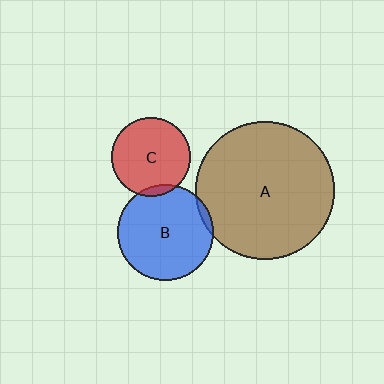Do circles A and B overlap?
Yes.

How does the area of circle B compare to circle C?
Approximately 1.5 times.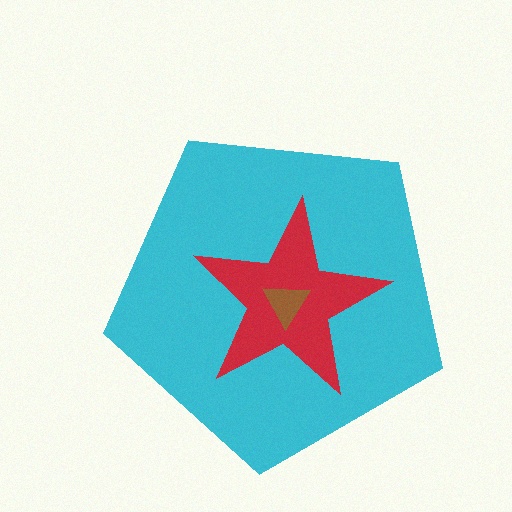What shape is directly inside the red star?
The brown triangle.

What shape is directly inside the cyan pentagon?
The red star.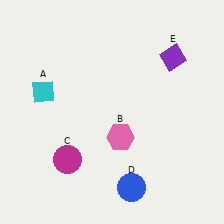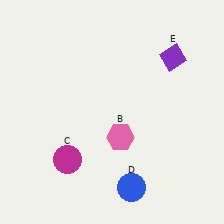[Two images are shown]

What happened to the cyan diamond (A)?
The cyan diamond (A) was removed in Image 2. It was in the top-left area of Image 1.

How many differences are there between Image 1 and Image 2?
There is 1 difference between the two images.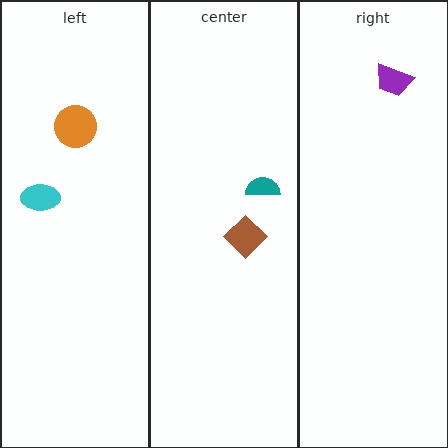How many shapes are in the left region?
2.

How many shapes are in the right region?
1.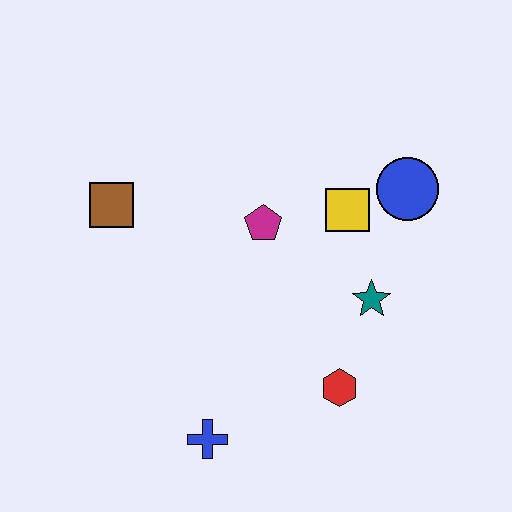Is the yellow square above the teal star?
Yes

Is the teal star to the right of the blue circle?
No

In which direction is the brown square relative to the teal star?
The brown square is to the left of the teal star.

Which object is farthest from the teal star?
The brown square is farthest from the teal star.